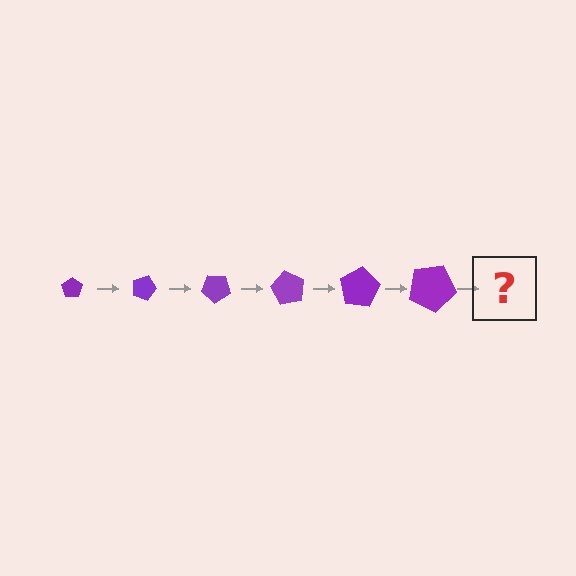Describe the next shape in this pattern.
It should be a pentagon, larger than the previous one and rotated 120 degrees from the start.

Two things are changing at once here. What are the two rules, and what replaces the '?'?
The two rules are that the pentagon grows larger each step and it rotates 20 degrees each step. The '?' should be a pentagon, larger than the previous one and rotated 120 degrees from the start.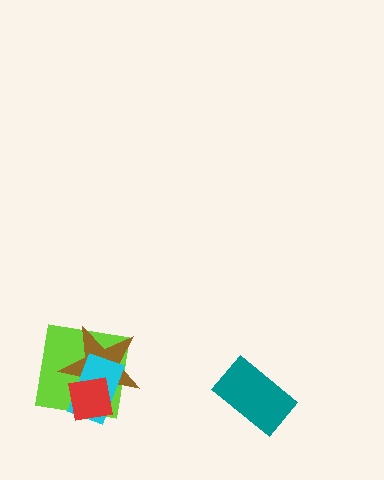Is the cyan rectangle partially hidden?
Yes, it is partially covered by another shape.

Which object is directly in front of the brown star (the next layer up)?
The cyan rectangle is directly in front of the brown star.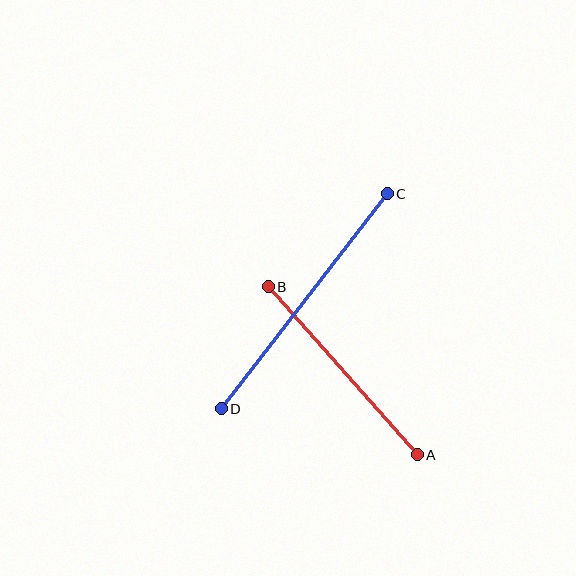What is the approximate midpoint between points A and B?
The midpoint is at approximately (343, 371) pixels.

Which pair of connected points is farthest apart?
Points C and D are farthest apart.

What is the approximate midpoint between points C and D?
The midpoint is at approximately (304, 301) pixels.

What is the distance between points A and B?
The distance is approximately 225 pixels.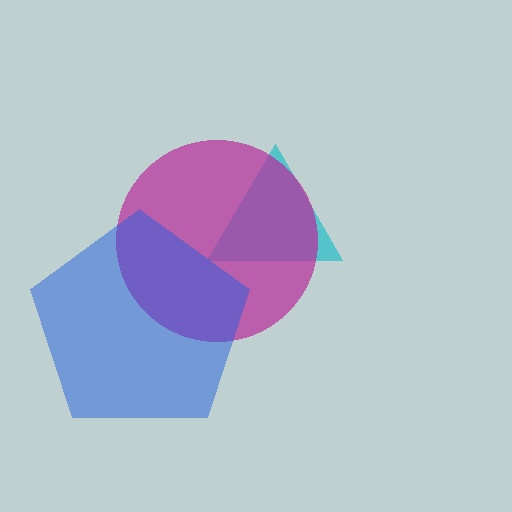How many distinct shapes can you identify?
There are 3 distinct shapes: a cyan triangle, a magenta circle, a blue pentagon.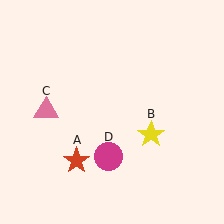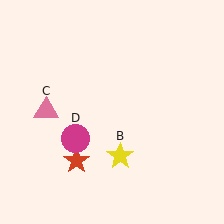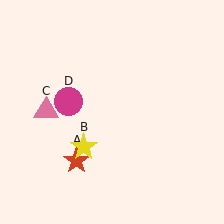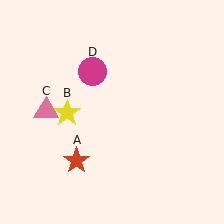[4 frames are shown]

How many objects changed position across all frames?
2 objects changed position: yellow star (object B), magenta circle (object D).